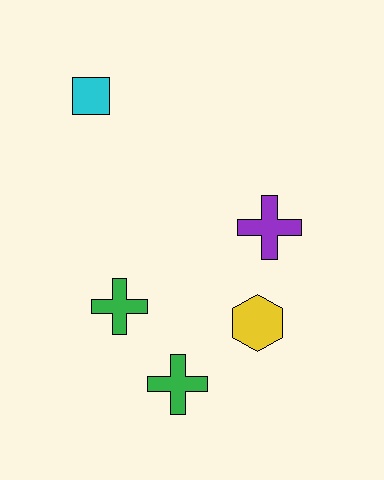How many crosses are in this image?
There are 3 crosses.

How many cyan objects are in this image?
There is 1 cyan object.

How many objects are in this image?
There are 5 objects.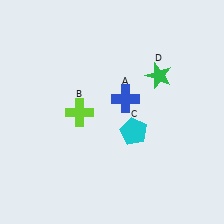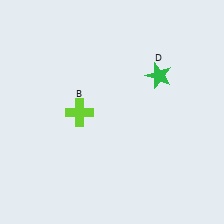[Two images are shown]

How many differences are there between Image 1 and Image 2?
There are 2 differences between the two images.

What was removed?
The blue cross (A), the cyan pentagon (C) were removed in Image 2.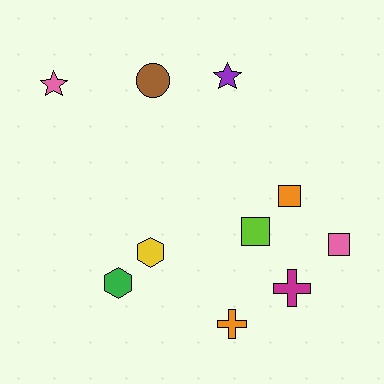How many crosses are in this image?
There are 2 crosses.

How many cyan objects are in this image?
There are no cyan objects.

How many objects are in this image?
There are 10 objects.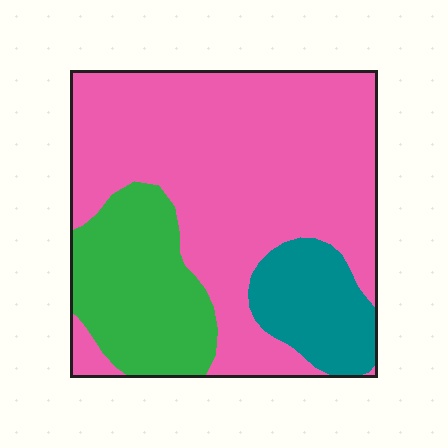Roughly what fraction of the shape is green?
Green takes up about one fifth (1/5) of the shape.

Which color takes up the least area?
Teal, at roughly 15%.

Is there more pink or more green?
Pink.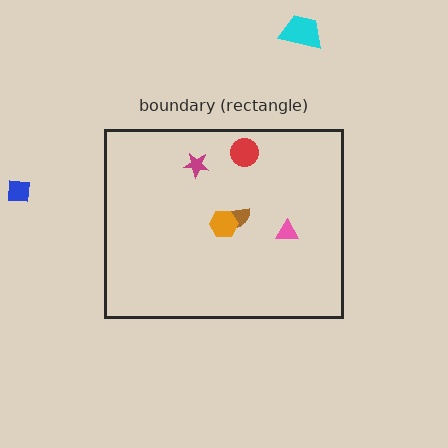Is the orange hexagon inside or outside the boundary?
Inside.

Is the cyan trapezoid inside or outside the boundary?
Outside.